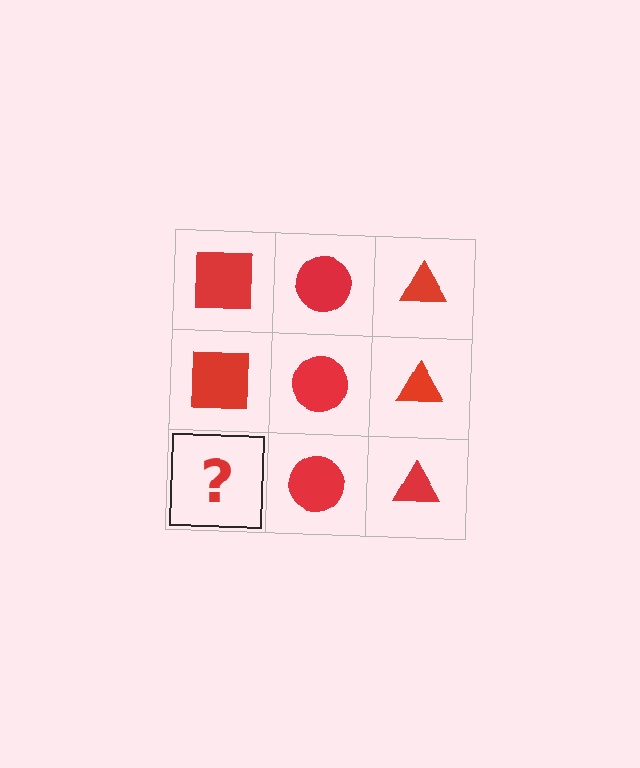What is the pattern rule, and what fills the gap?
The rule is that each column has a consistent shape. The gap should be filled with a red square.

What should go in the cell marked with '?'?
The missing cell should contain a red square.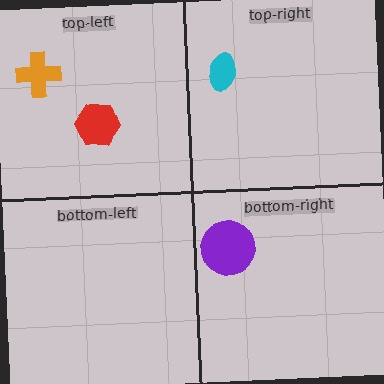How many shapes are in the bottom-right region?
1.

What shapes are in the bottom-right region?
The purple circle.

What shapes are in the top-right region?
The cyan ellipse.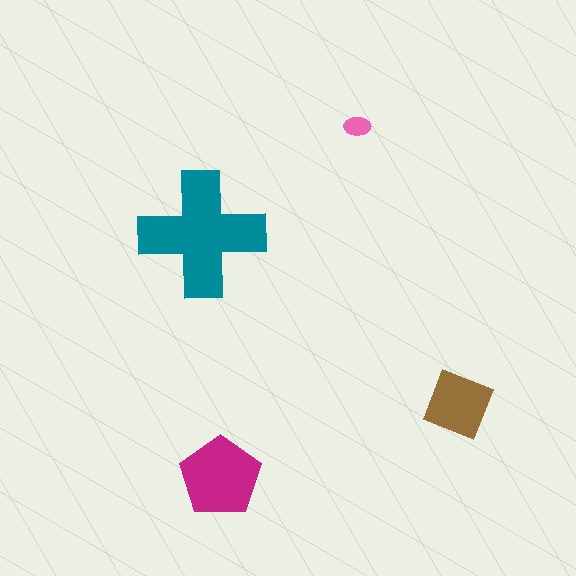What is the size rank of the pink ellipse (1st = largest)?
4th.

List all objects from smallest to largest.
The pink ellipse, the brown square, the magenta pentagon, the teal cross.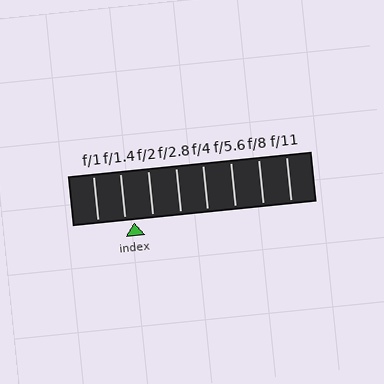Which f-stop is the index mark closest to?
The index mark is closest to f/1.4.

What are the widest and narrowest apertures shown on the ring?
The widest aperture shown is f/1 and the narrowest is f/11.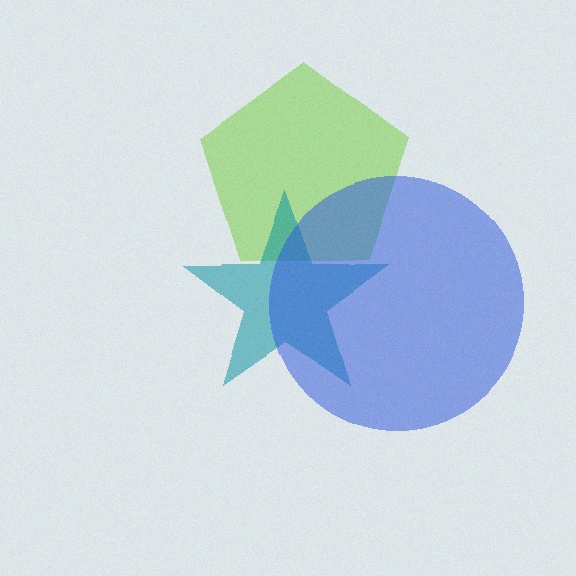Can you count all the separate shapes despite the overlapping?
Yes, there are 3 separate shapes.